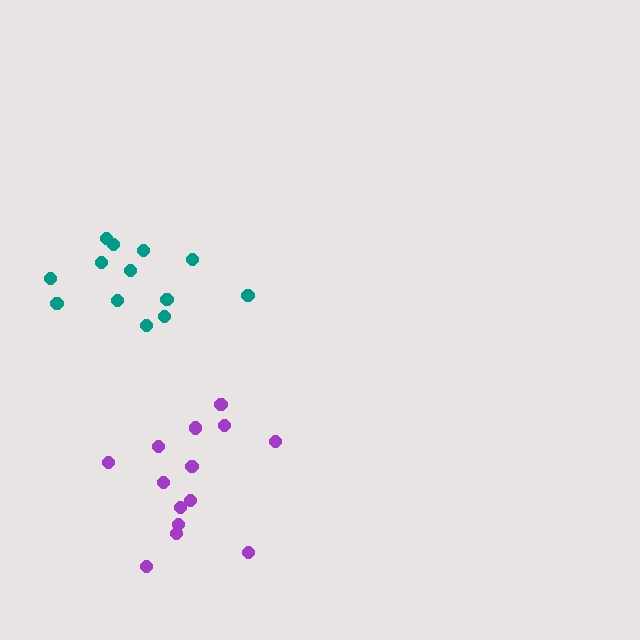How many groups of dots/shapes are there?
There are 2 groups.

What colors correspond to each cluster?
The clusters are colored: purple, teal.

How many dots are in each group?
Group 1: 14 dots, Group 2: 13 dots (27 total).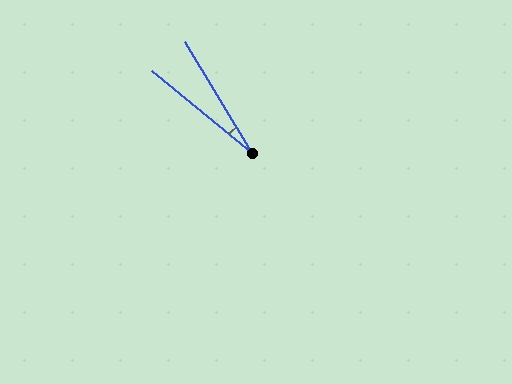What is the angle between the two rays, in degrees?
Approximately 19 degrees.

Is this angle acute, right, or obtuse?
It is acute.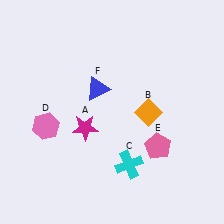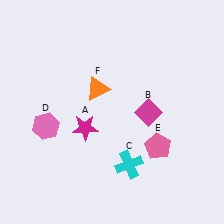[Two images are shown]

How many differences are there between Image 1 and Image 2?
There are 2 differences between the two images.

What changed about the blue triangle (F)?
In Image 1, F is blue. In Image 2, it changed to orange.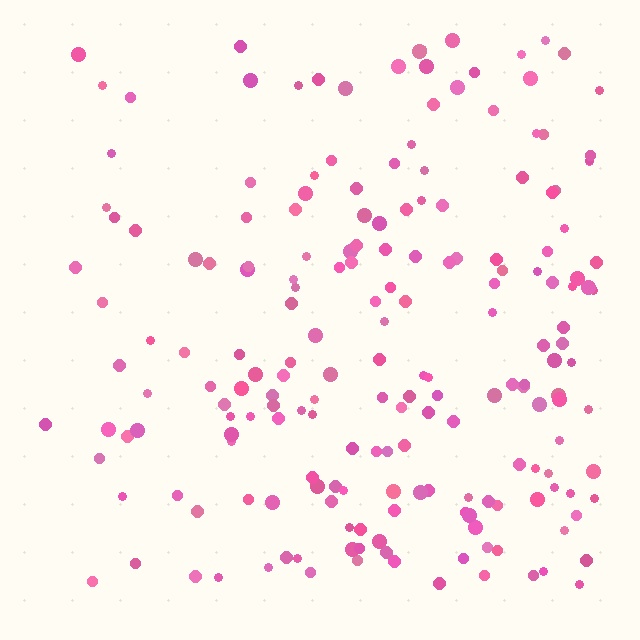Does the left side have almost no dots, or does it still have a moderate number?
Still a moderate number, just noticeably fewer than the right.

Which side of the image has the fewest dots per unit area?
The left.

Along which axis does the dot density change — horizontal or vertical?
Horizontal.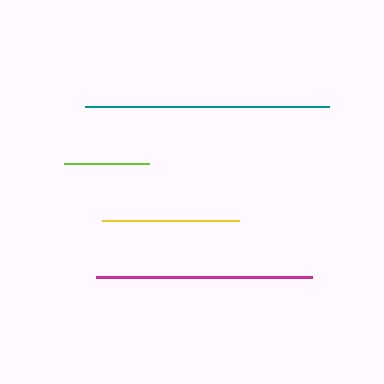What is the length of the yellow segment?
The yellow segment is approximately 136 pixels long.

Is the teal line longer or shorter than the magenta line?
The teal line is longer than the magenta line.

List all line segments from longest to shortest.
From longest to shortest: teal, magenta, yellow, lime.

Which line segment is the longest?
The teal line is the longest at approximately 243 pixels.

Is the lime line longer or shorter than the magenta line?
The magenta line is longer than the lime line.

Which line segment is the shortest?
The lime line is the shortest at approximately 85 pixels.